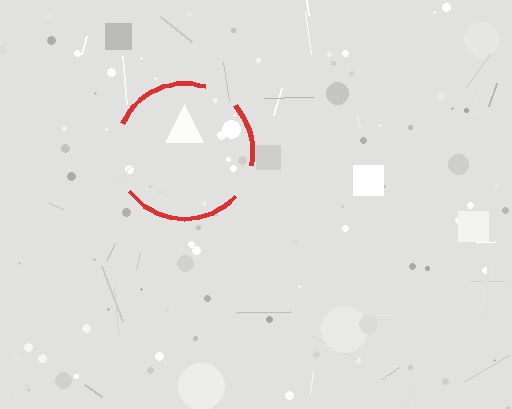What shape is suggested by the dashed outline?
The dashed outline suggests a circle.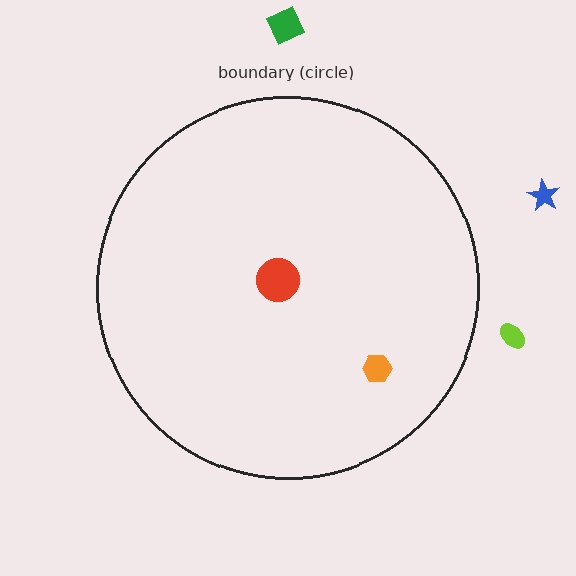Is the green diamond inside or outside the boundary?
Outside.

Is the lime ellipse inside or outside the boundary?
Outside.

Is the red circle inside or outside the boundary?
Inside.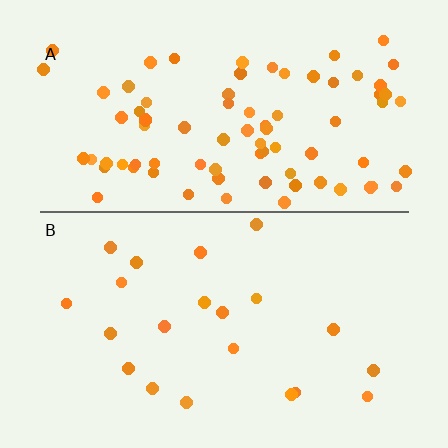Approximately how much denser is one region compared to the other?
Approximately 3.9× — region A over region B.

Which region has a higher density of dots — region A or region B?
A (the top).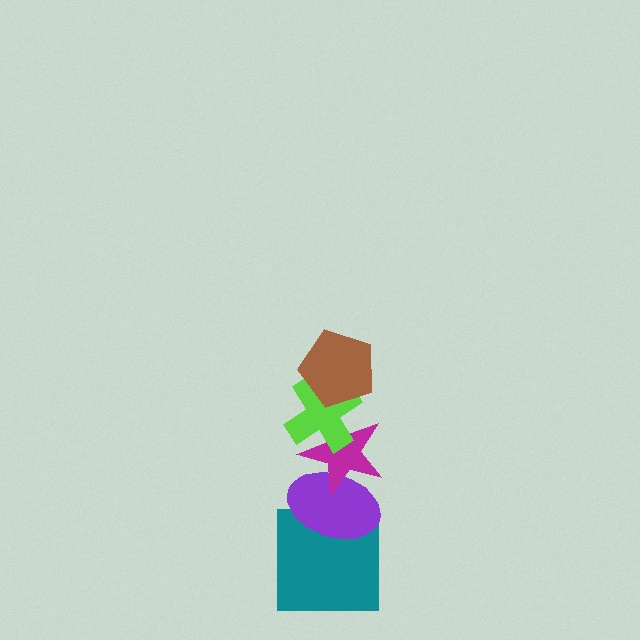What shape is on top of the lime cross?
The brown pentagon is on top of the lime cross.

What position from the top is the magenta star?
The magenta star is 3rd from the top.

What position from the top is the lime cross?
The lime cross is 2nd from the top.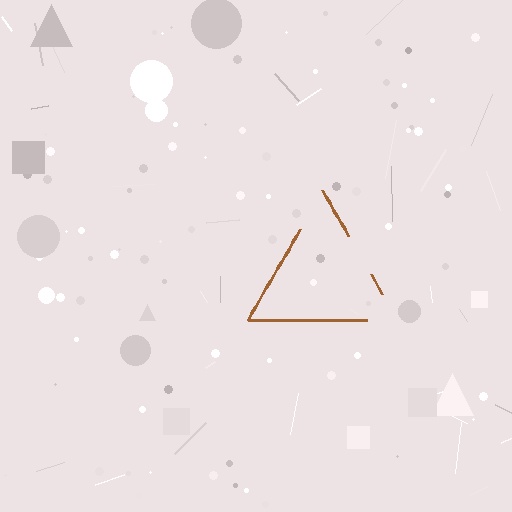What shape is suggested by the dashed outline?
The dashed outline suggests a triangle.